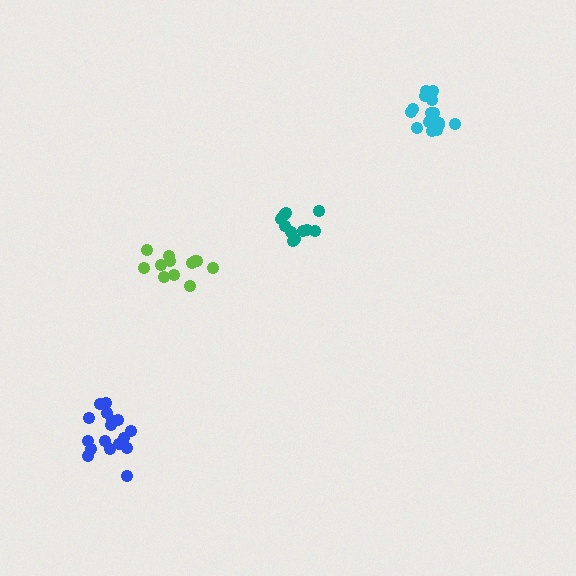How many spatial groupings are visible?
There are 4 spatial groupings.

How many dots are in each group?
Group 1: 17 dots, Group 2: 15 dots, Group 3: 12 dots, Group 4: 11 dots (55 total).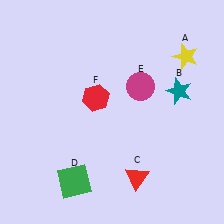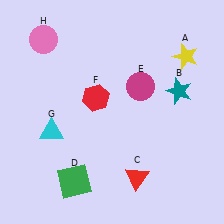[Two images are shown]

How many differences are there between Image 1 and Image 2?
There are 2 differences between the two images.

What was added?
A cyan triangle (G), a pink circle (H) were added in Image 2.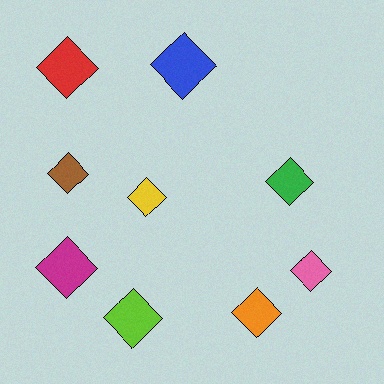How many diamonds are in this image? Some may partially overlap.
There are 9 diamonds.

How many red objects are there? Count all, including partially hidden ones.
There is 1 red object.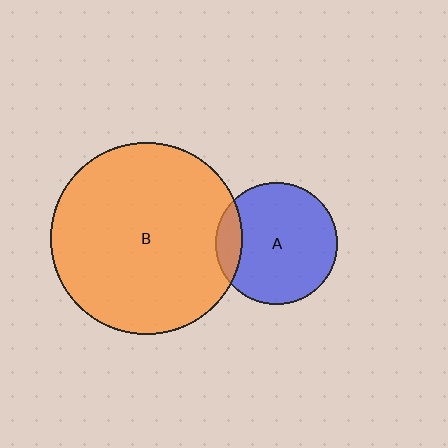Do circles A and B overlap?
Yes.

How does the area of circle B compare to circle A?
Approximately 2.5 times.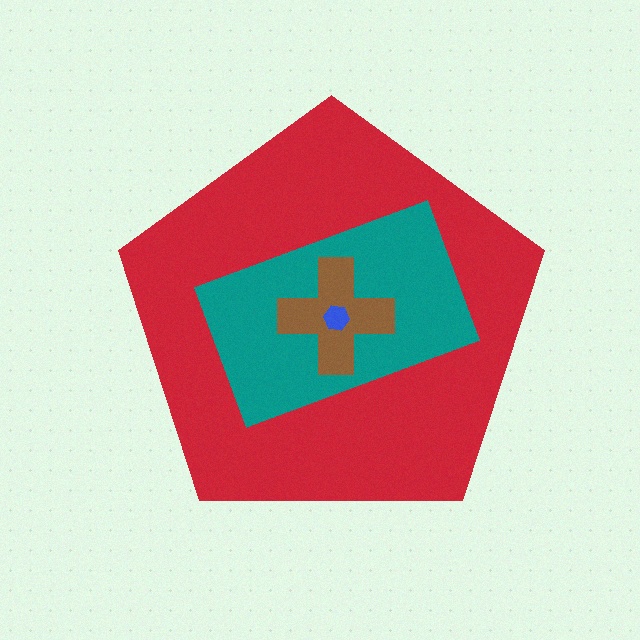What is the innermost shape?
The blue hexagon.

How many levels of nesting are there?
4.